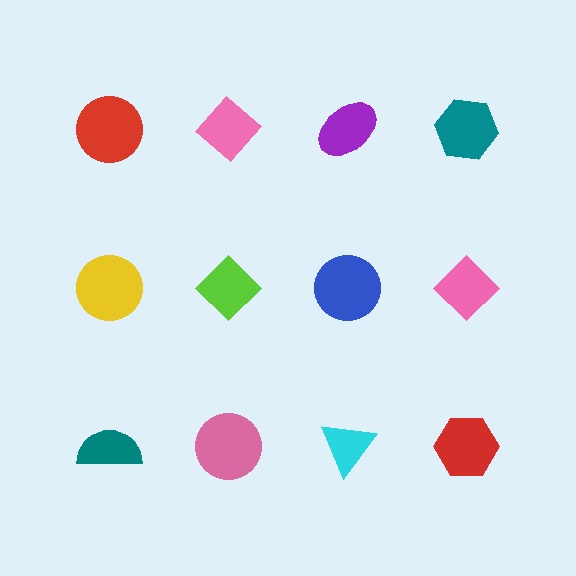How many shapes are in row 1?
4 shapes.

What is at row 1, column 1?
A red circle.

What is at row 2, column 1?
A yellow circle.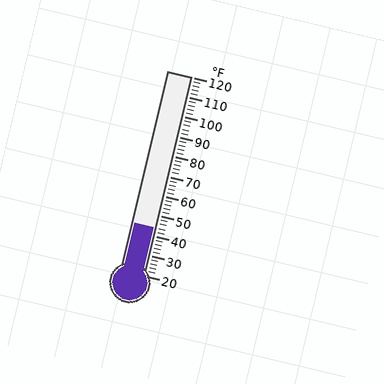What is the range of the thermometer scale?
The thermometer scale ranges from 20°F to 120°F.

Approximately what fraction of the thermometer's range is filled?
The thermometer is filled to approximately 25% of its range.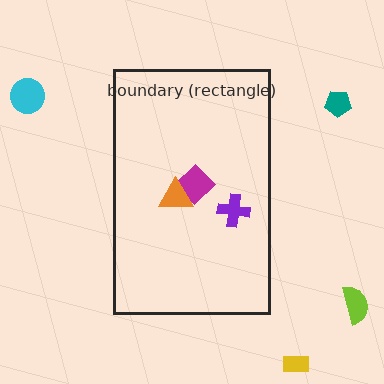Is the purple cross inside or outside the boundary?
Inside.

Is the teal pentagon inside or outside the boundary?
Outside.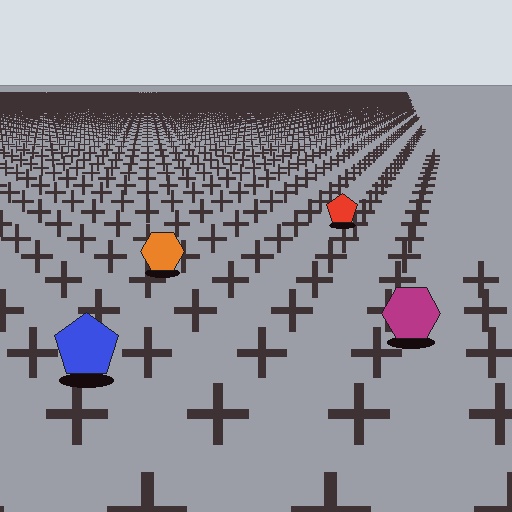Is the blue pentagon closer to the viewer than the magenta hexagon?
Yes. The blue pentagon is closer — you can tell from the texture gradient: the ground texture is coarser near it.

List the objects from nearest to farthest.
From nearest to farthest: the blue pentagon, the magenta hexagon, the orange hexagon, the red pentagon.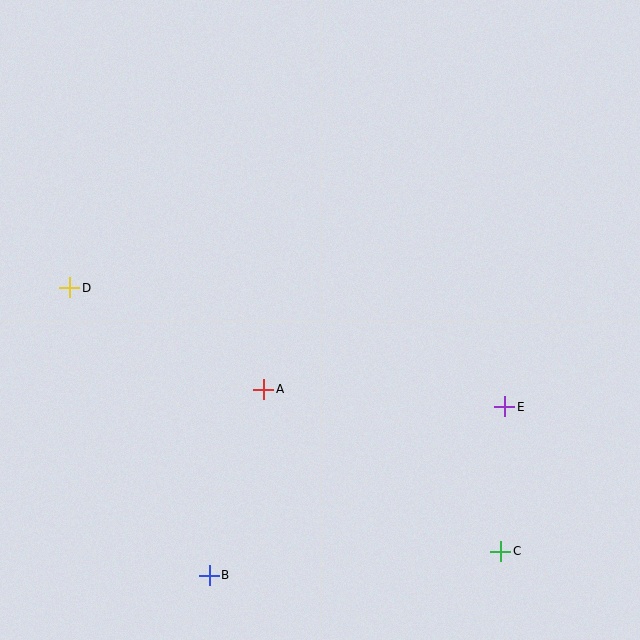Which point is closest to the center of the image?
Point A at (264, 389) is closest to the center.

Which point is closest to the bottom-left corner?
Point B is closest to the bottom-left corner.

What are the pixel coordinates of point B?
Point B is at (209, 575).